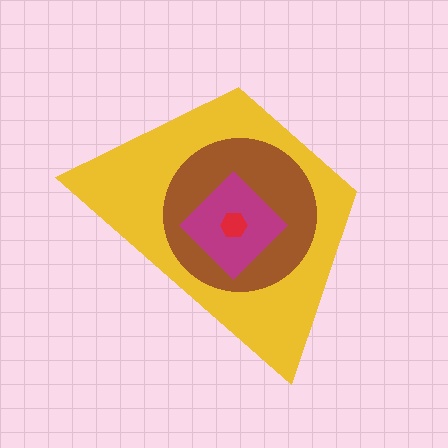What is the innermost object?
The red hexagon.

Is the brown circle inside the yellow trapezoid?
Yes.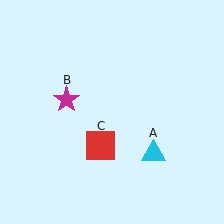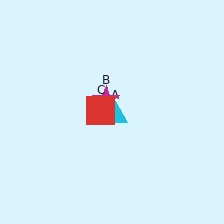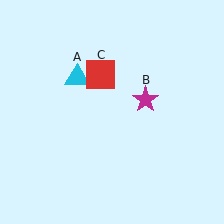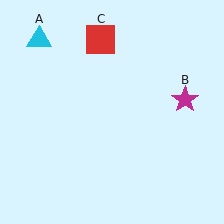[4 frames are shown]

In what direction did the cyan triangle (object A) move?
The cyan triangle (object A) moved up and to the left.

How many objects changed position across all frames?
3 objects changed position: cyan triangle (object A), magenta star (object B), red square (object C).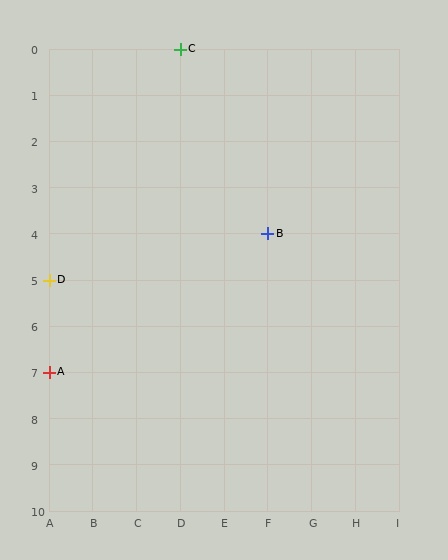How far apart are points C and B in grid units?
Points C and B are 2 columns and 4 rows apart (about 4.5 grid units diagonally).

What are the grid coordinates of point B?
Point B is at grid coordinates (F, 4).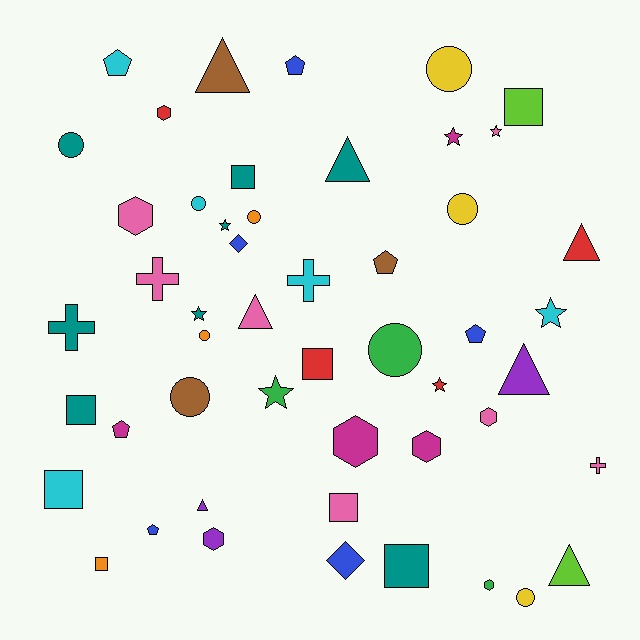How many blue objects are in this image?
There are 5 blue objects.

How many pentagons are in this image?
There are 6 pentagons.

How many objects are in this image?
There are 50 objects.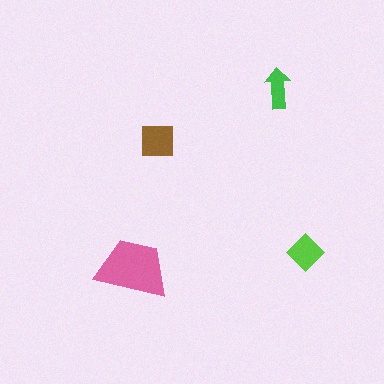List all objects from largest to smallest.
The pink trapezoid, the brown square, the lime diamond, the green arrow.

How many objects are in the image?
There are 4 objects in the image.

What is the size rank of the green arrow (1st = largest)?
4th.